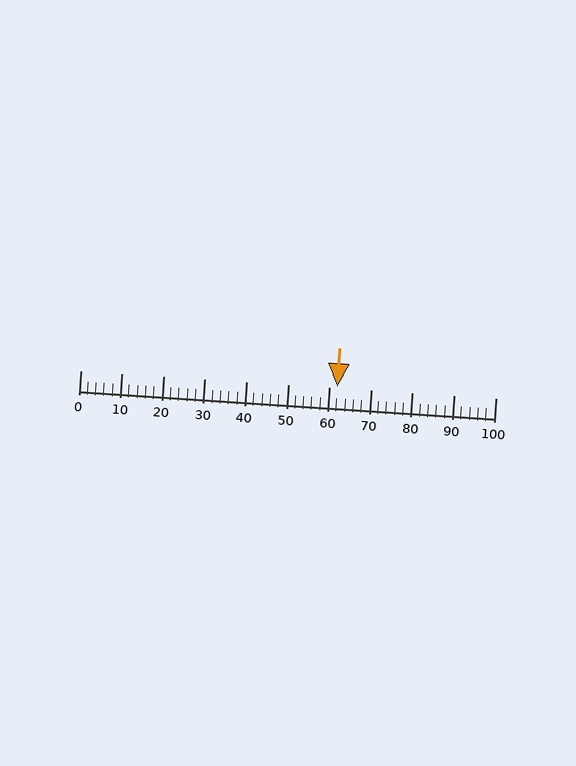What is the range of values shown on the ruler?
The ruler shows values from 0 to 100.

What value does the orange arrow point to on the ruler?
The orange arrow points to approximately 62.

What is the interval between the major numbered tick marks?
The major tick marks are spaced 10 units apart.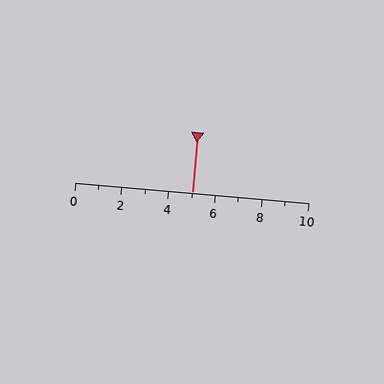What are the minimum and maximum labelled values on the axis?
The axis runs from 0 to 10.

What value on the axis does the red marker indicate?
The marker indicates approximately 5.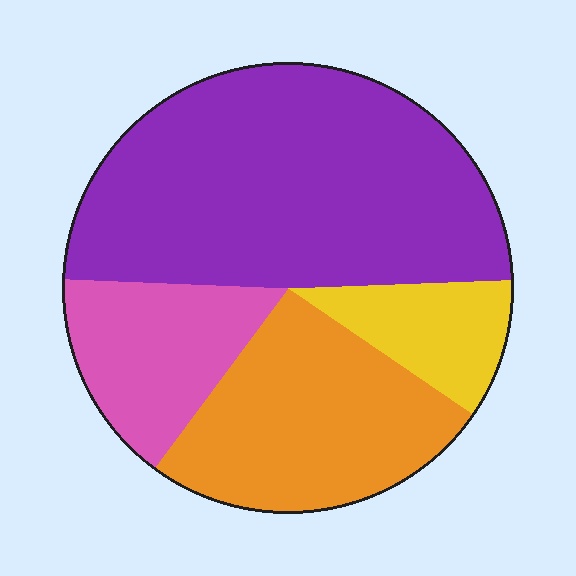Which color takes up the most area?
Purple, at roughly 50%.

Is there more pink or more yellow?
Pink.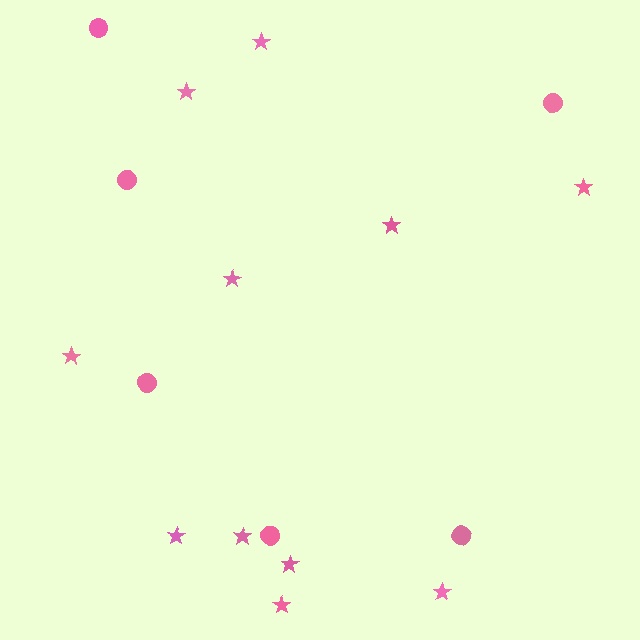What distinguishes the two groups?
There are 2 groups: one group of circles (6) and one group of stars (11).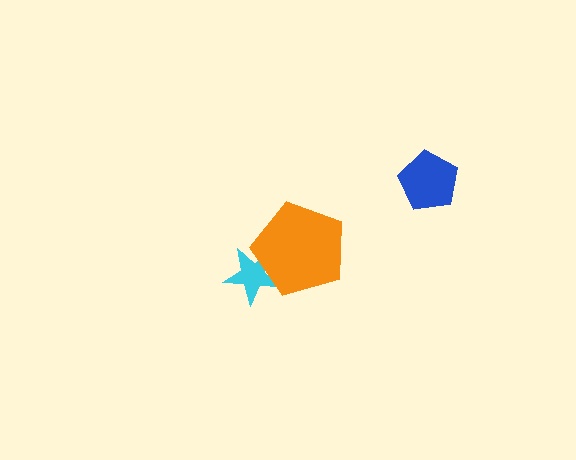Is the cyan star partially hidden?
Yes, it is partially covered by another shape.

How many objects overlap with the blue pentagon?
0 objects overlap with the blue pentagon.